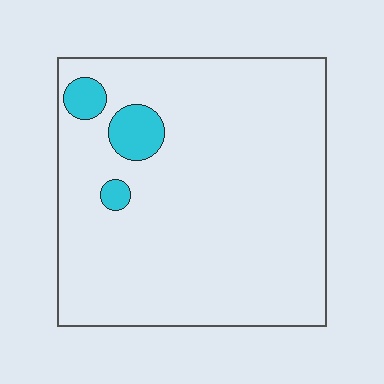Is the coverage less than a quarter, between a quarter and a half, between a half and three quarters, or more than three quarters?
Less than a quarter.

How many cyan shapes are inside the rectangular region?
3.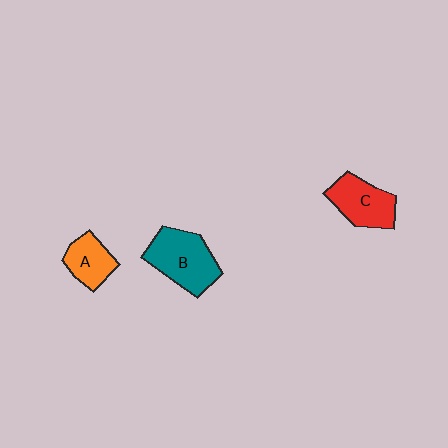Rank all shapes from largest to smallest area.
From largest to smallest: B (teal), C (red), A (orange).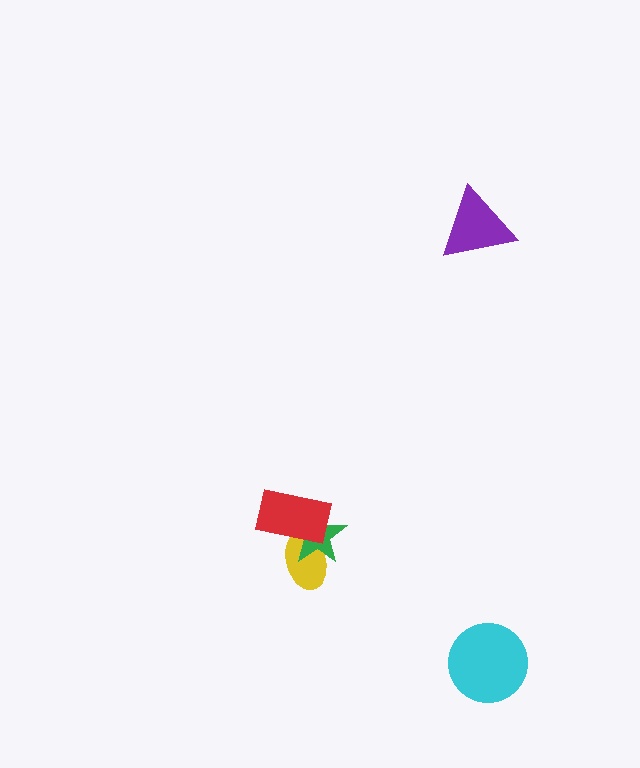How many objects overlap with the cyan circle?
0 objects overlap with the cyan circle.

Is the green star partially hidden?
Yes, it is partially covered by another shape.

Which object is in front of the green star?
The red rectangle is in front of the green star.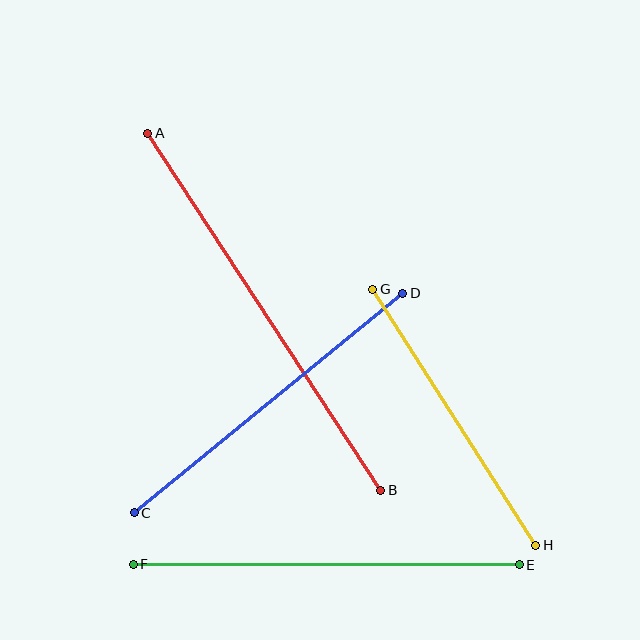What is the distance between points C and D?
The distance is approximately 347 pixels.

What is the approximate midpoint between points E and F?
The midpoint is at approximately (326, 565) pixels.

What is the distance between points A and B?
The distance is approximately 426 pixels.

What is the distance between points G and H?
The distance is approximately 303 pixels.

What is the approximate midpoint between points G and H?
The midpoint is at approximately (454, 417) pixels.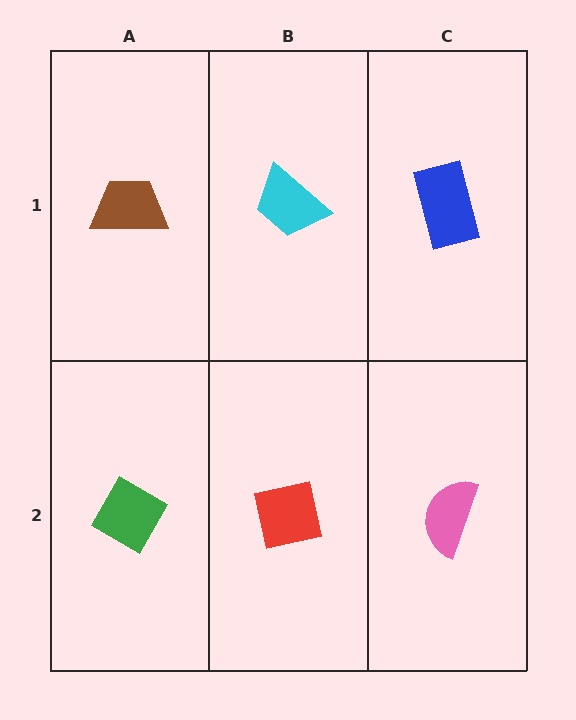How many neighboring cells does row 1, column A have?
2.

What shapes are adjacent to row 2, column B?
A cyan trapezoid (row 1, column B), a green diamond (row 2, column A), a pink semicircle (row 2, column C).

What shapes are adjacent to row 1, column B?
A red square (row 2, column B), a brown trapezoid (row 1, column A), a blue rectangle (row 1, column C).